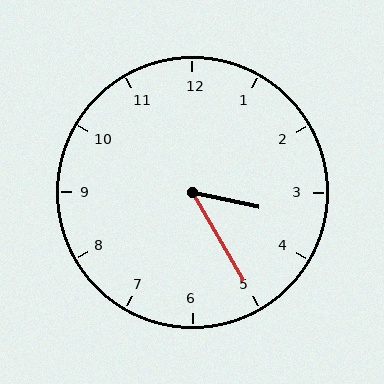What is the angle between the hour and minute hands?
Approximately 48 degrees.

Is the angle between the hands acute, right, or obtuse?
It is acute.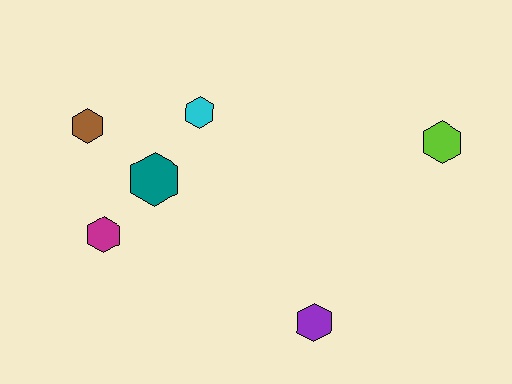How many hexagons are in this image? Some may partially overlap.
There are 6 hexagons.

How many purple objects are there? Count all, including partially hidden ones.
There is 1 purple object.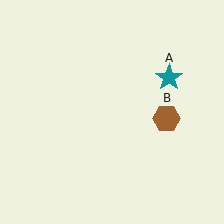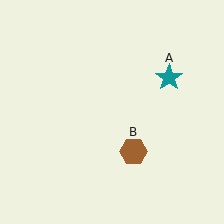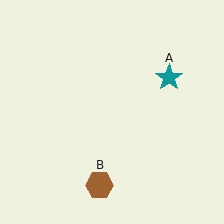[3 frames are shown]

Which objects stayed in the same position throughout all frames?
Teal star (object A) remained stationary.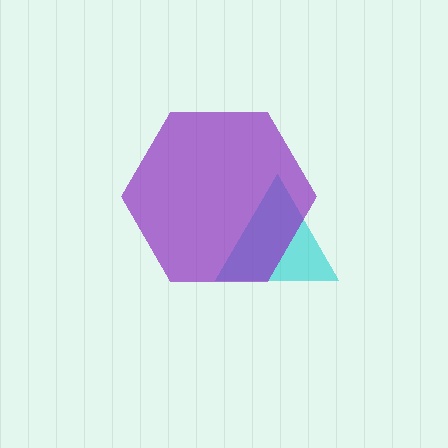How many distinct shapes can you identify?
There are 2 distinct shapes: a cyan triangle, a purple hexagon.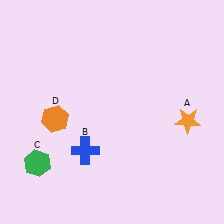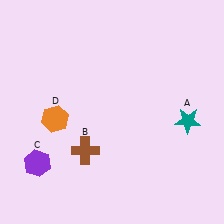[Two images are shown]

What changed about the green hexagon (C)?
In Image 1, C is green. In Image 2, it changed to purple.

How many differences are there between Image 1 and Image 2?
There are 3 differences between the two images.